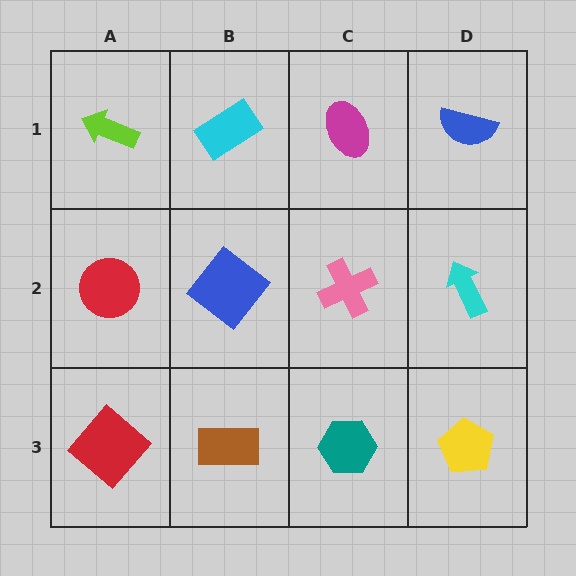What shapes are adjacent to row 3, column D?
A cyan arrow (row 2, column D), a teal hexagon (row 3, column C).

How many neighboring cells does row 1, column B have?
3.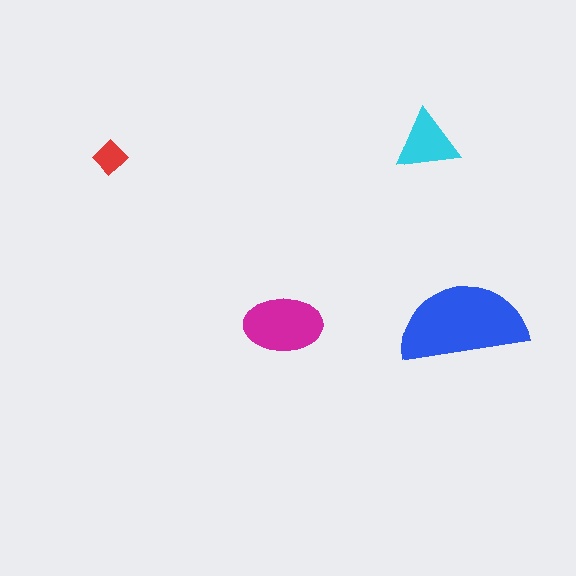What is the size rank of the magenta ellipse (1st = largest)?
2nd.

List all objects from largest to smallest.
The blue semicircle, the magenta ellipse, the cyan triangle, the red diamond.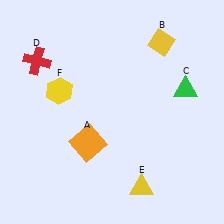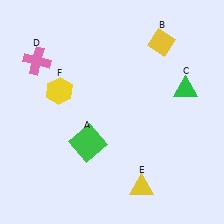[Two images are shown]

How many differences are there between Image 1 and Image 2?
There are 2 differences between the two images.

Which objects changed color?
A changed from orange to green. D changed from red to pink.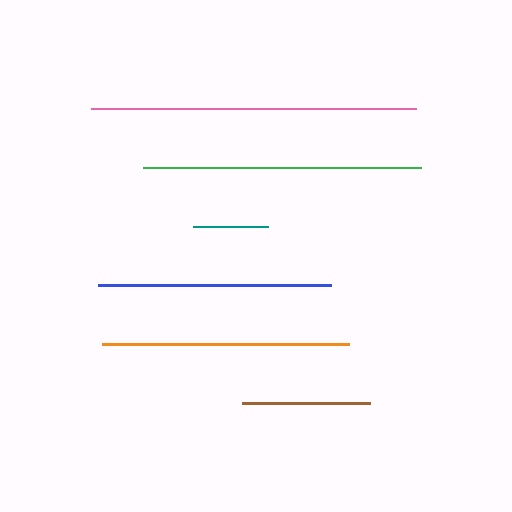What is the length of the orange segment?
The orange segment is approximately 246 pixels long.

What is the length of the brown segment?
The brown segment is approximately 128 pixels long.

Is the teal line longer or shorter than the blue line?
The blue line is longer than the teal line.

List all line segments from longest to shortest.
From longest to shortest: pink, green, orange, blue, brown, teal.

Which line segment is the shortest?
The teal line is the shortest at approximately 75 pixels.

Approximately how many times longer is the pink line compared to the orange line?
The pink line is approximately 1.3 times the length of the orange line.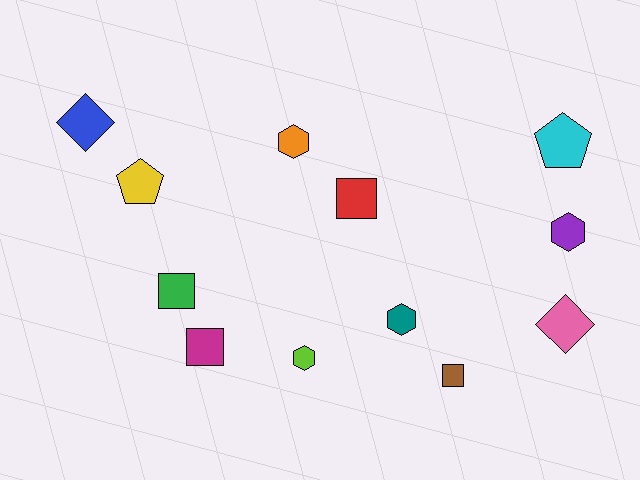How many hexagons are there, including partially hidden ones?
There are 4 hexagons.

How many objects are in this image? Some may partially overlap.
There are 12 objects.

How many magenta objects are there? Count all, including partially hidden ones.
There is 1 magenta object.